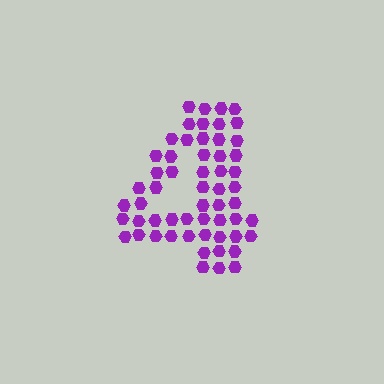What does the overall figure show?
The overall figure shows the digit 4.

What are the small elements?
The small elements are hexagons.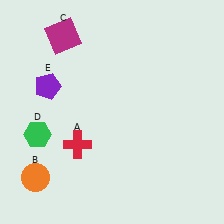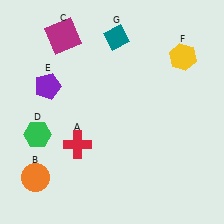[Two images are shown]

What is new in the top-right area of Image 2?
A teal diamond (G) was added in the top-right area of Image 2.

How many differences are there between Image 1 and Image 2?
There are 2 differences between the two images.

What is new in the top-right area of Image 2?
A yellow hexagon (F) was added in the top-right area of Image 2.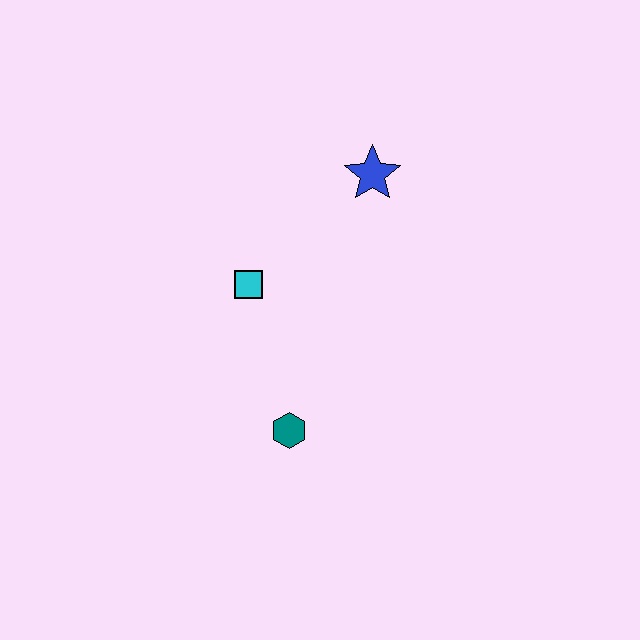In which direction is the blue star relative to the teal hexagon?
The blue star is above the teal hexagon.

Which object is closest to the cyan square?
The teal hexagon is closest to the cyan square.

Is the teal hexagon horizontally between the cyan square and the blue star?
Yes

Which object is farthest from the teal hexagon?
The blue star is farthest from the teal hexagon.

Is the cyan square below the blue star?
Yes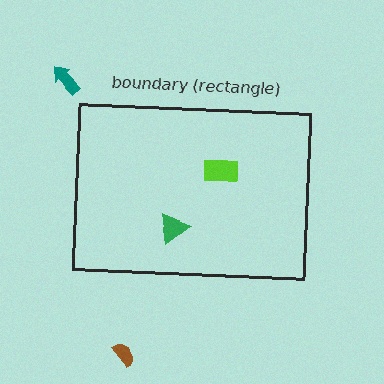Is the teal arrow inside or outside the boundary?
Outside.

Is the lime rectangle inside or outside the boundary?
Inside.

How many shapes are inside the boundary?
2 inside, 2 outside.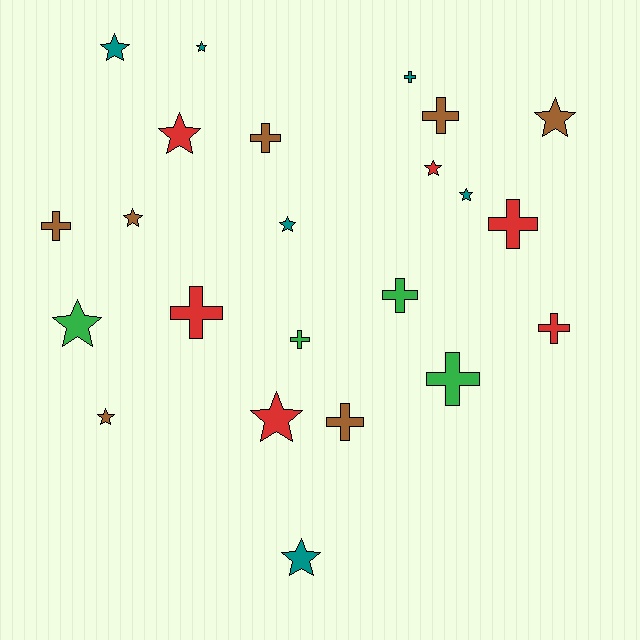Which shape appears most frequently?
Star, with 12 objects.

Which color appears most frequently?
Brown, with 7 objects.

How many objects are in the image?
There are 23 objects.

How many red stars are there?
There are 3 red stars.